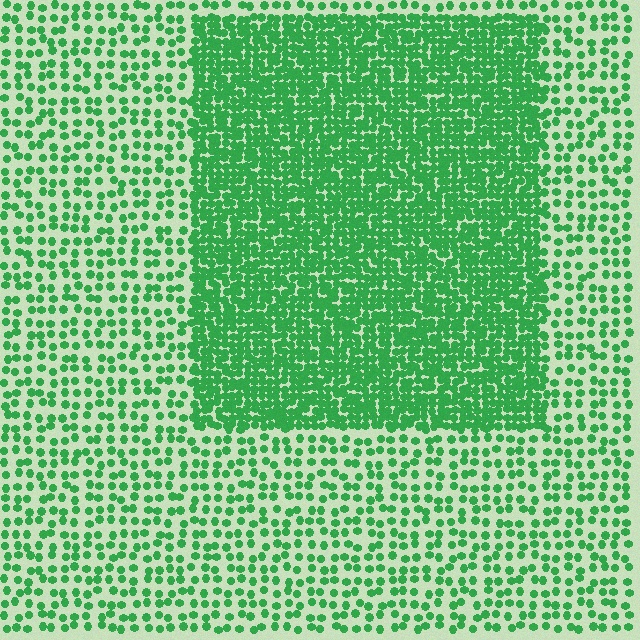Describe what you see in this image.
The image contains small green elements arranged at two different densities. A rectangle-shaped region is visible where the elements are more densely packed than the surrounding area.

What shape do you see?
I see a rectangle.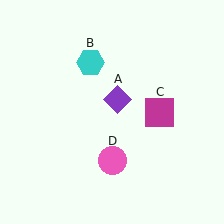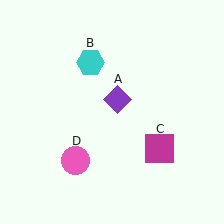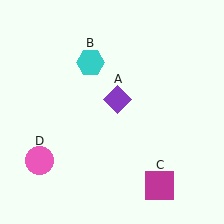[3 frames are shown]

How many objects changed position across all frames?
2 objects changed position: magenta square (object C), pink circle (object D).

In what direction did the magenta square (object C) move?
The magenta square (object C) moved down.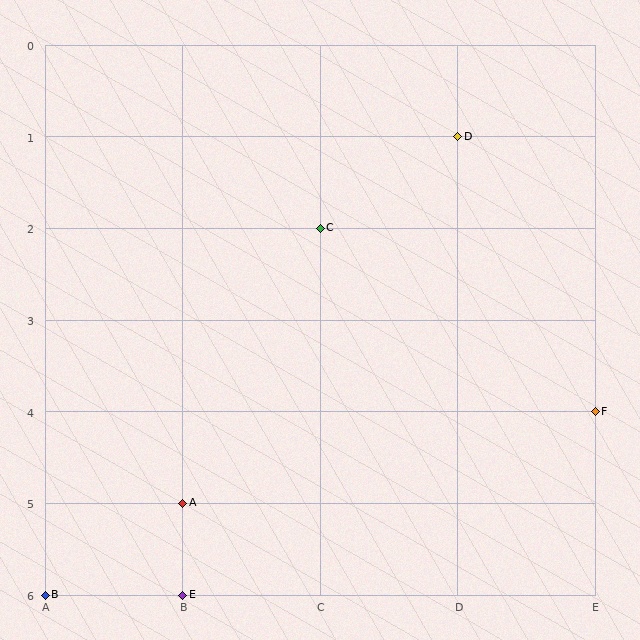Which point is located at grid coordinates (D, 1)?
Point D is at (D, 1).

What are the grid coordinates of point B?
Point B is at grid coordinates (A, 6).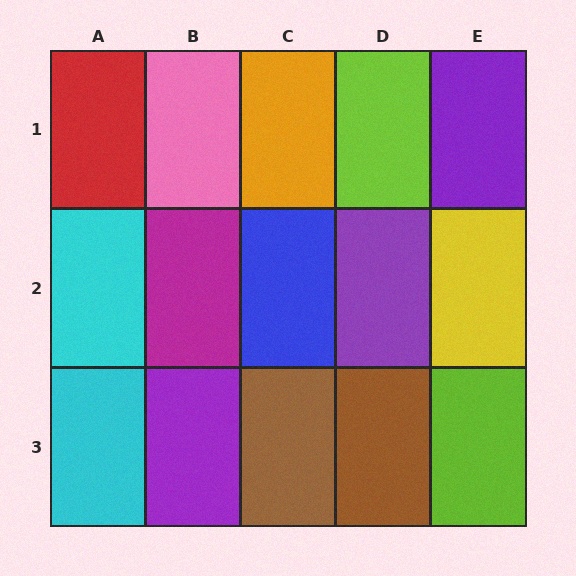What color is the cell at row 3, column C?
Brown.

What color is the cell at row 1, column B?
Pink.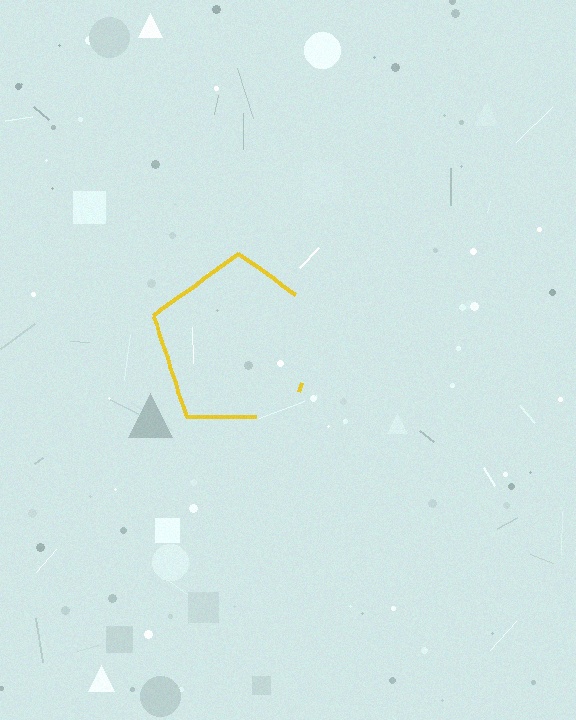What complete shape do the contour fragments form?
The contour fragments form a pentagon.